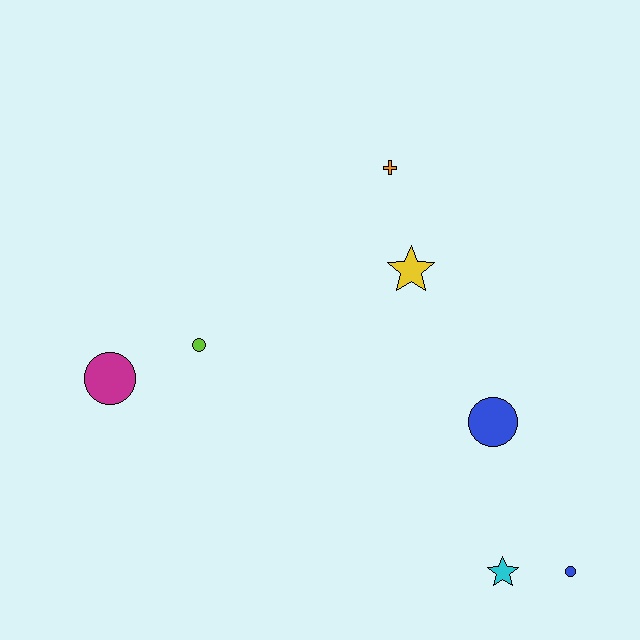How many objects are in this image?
There are 7 objects.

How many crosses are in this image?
There is 1 cross.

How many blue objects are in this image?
There are 2 blue objects.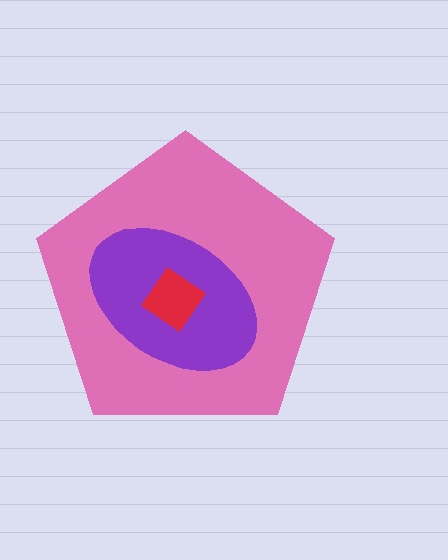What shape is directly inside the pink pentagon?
The purple ellipse.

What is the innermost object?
The red diamond.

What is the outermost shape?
The pink pentagon.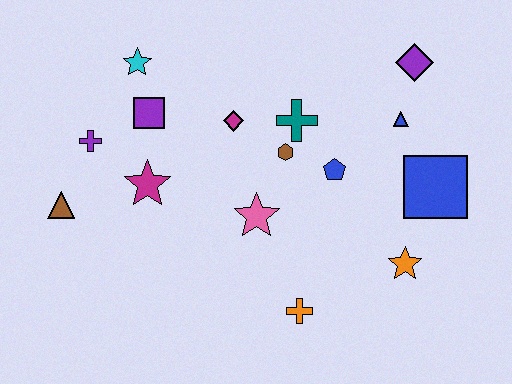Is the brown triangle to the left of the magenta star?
Yes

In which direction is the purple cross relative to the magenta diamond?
The purple cross is to the left of the magenta diamond.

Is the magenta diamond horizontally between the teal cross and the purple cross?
Yes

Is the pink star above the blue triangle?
No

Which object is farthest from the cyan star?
The orange star is farthest from the cyan star.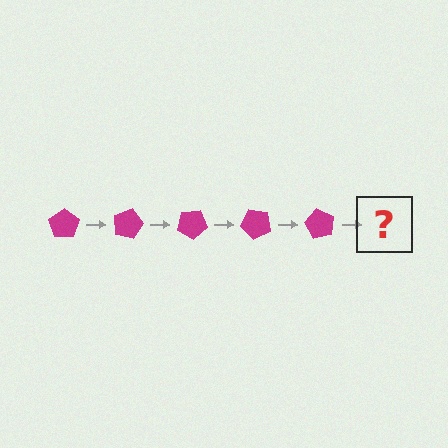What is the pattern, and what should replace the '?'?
The pattern is that the pentagon rotates 15 degrees each step. The '?' should be a magenta pentagon rotated 75 degrees.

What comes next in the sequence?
The next element should be a magenta pentagon rotated 75 degrees.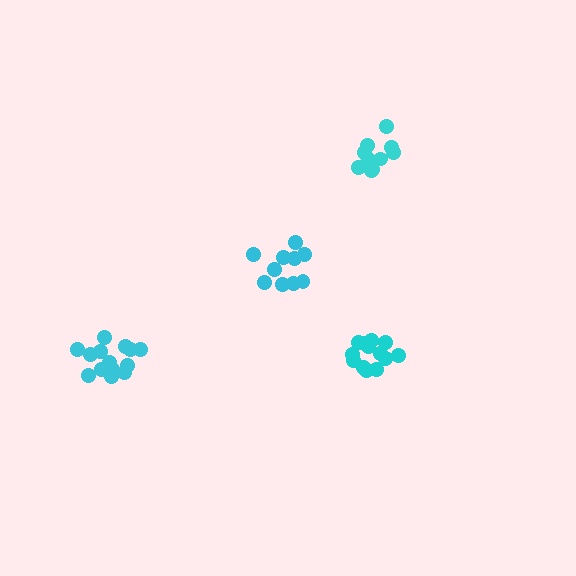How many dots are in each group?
Group 1: 10 dots, Group 2: 14 dots, Group 3: 10 dots, Group 4: 13 dots (47 total).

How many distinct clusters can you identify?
There are 4 distinct clusters.